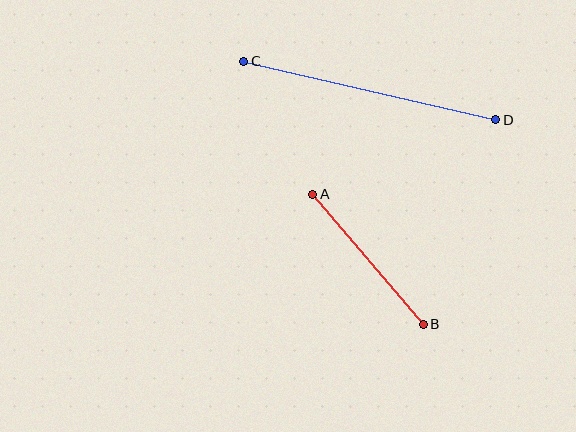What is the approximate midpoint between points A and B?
The midpoint is at approximately (368, 259) pixels.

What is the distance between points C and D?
The distance is approximately 259 pixels.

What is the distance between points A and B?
The distance is approximately 171 pixels.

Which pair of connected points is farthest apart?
Points C and D are farthest apart.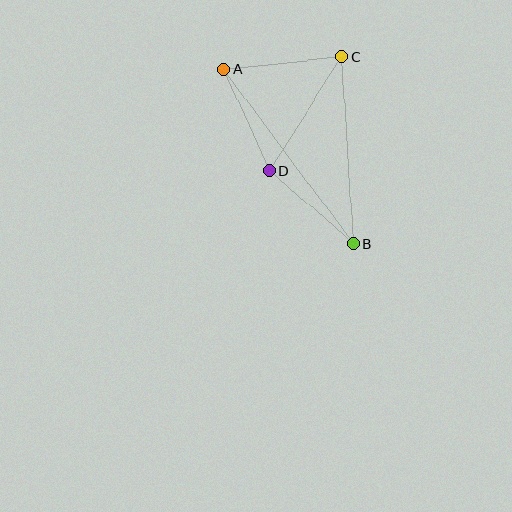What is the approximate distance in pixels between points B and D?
The distance between B and D is approximately 111 pixels.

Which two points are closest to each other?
Points A and D are closest to each other.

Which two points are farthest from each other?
Points A and B are farthest from each other.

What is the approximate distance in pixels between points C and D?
The distance between C and D is approximately 135 pixels.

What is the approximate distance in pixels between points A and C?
The distance between A and C is approximately 119 pixels.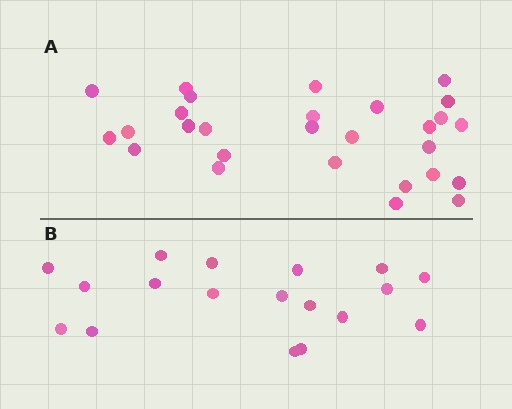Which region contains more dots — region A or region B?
Region A (the top region) has more dots.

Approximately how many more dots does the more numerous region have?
Region A has roughly 10 or so more dots than region B.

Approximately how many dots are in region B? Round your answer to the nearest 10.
About 20 dots. (The exact count is 18, which rounds to 20.)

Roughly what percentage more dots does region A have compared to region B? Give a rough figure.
About 55% more.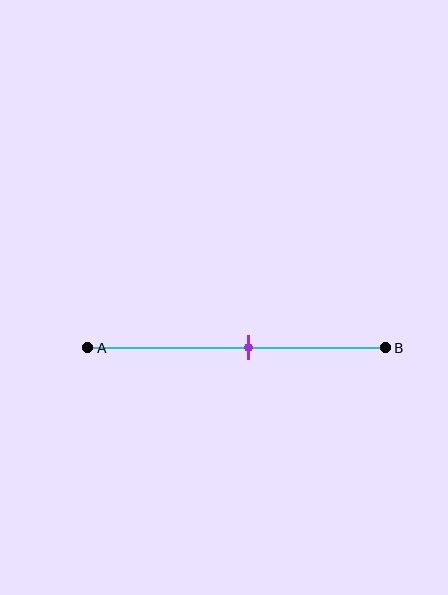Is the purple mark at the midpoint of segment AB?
No, the mark is at about 55% from A, not at the 50% midpoint.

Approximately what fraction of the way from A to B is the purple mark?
The purple mark is approximately 55% of the way from A to B.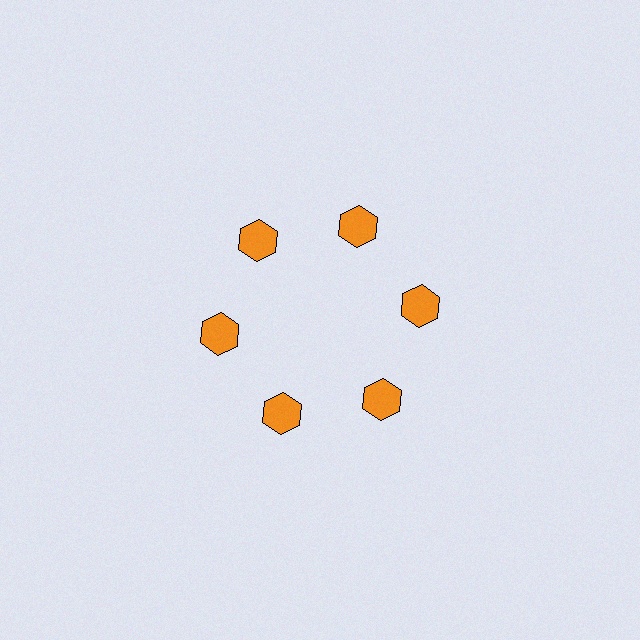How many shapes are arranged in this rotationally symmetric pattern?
There are 6 shapes, arranged in 6 groups of 1.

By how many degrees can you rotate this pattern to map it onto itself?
The pattern maps onto itself every 60 degrees of rotation.